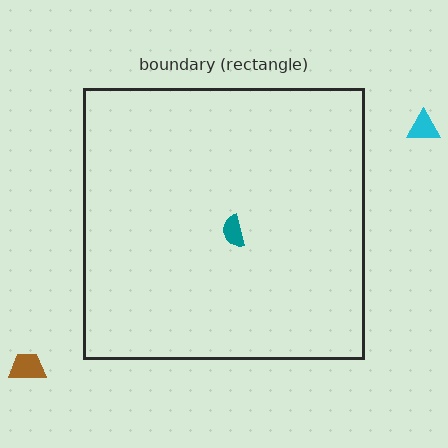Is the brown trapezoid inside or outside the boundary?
Outside.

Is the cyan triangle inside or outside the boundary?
Outside.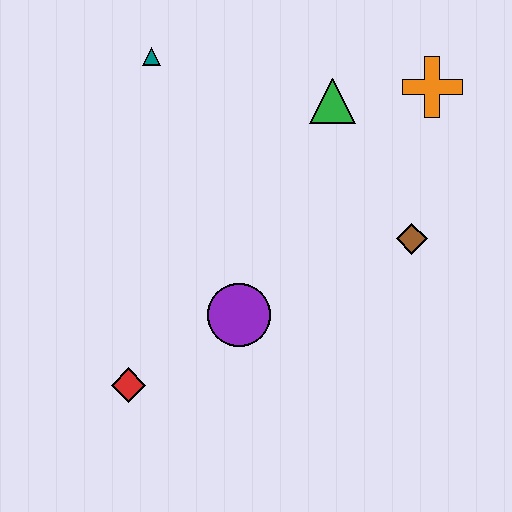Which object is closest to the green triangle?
The orange cross is closest to the green triangle.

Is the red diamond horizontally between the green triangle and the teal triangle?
No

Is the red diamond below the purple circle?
Yes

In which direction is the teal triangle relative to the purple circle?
The teal triangle is above the purple circle.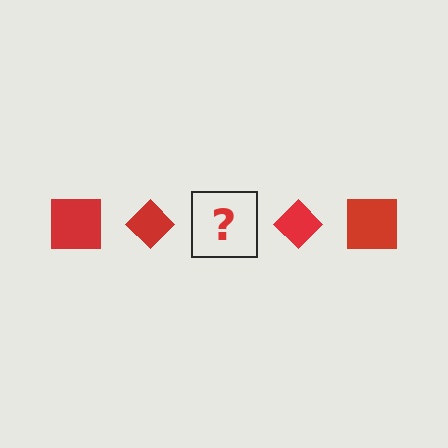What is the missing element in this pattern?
The missing element is a red square.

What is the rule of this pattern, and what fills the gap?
The rule is that the pattern cycles through square, diamond shapes in red. The gap should be filled with a red square.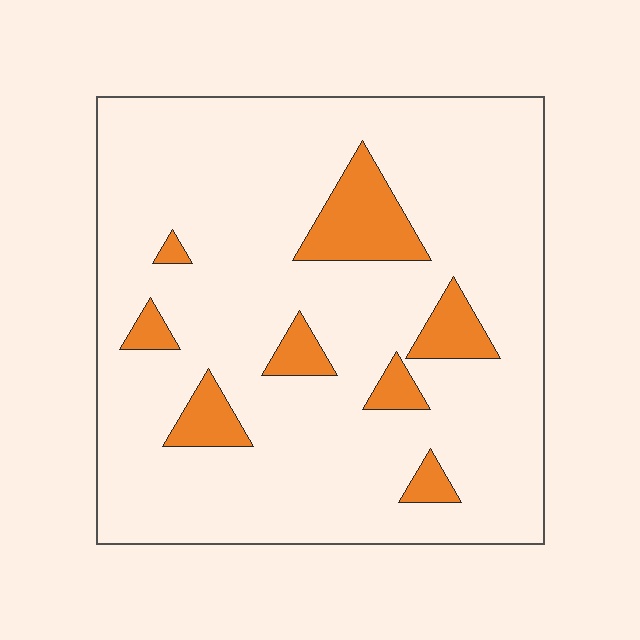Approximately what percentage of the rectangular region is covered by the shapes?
Approximately 10%.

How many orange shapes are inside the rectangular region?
8.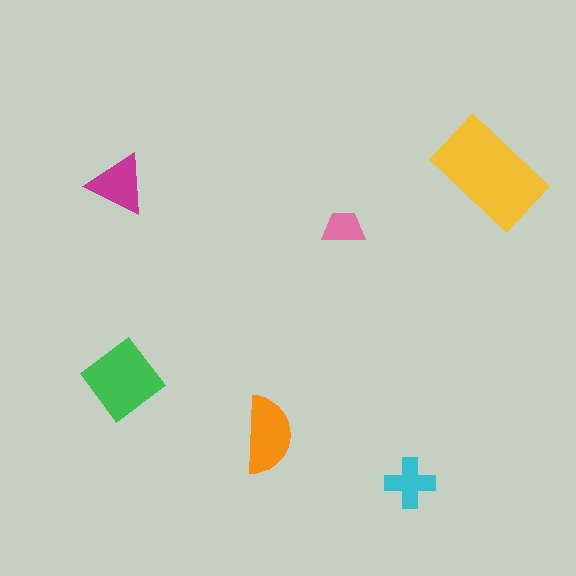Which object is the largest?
The yellow rectangle.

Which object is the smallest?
The pink trapezoid.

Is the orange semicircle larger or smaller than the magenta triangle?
Larger.